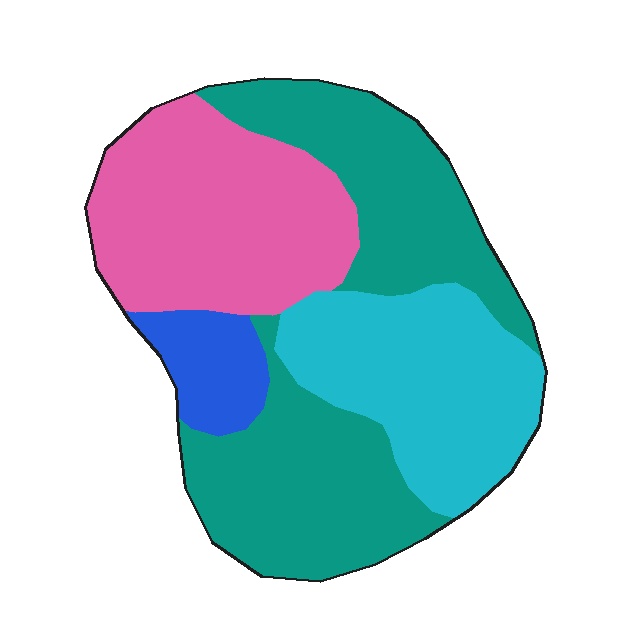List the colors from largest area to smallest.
From largest to smallest: teal, pink, cyan, blue.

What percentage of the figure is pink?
Pink takes up between a quarter and a half of the figure.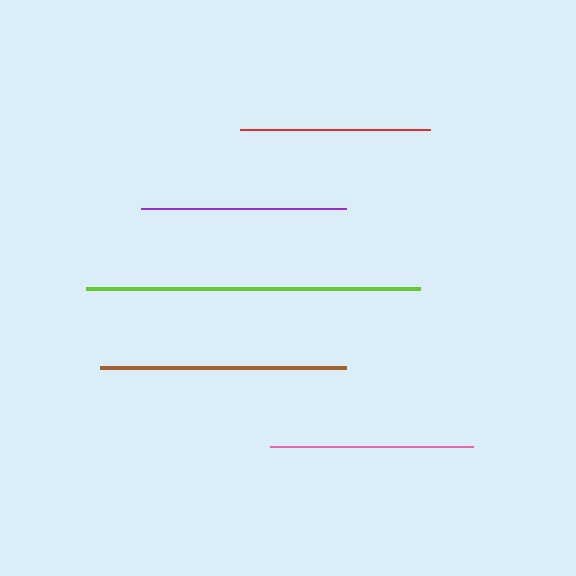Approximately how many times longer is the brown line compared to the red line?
The brown line is approximately 1.3 times the length of the red line.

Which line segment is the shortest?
The red line is the shortest at approximately 191 pixels.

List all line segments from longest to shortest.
From longest to shortest: lime, brown, purple, pink, red.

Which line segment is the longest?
The lime line is the longest at approximately 335 pixels.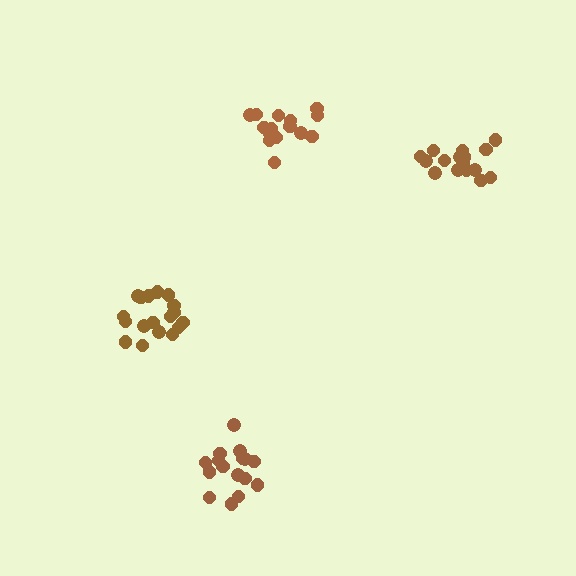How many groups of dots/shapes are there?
There are 4 groups.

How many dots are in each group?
Group 1: 15 dots, Group 2: 18 dots, Group 3: 16 dots, Group 4: 16 dots (65 total).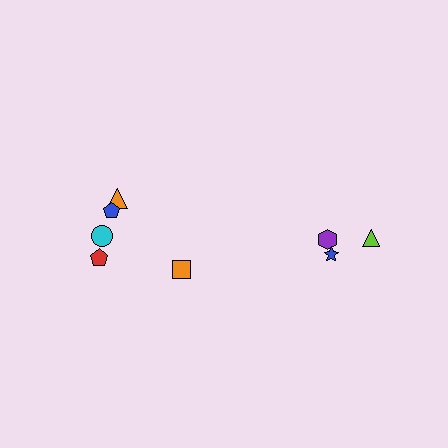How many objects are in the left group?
There are 5 objects.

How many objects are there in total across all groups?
There are 8 objects.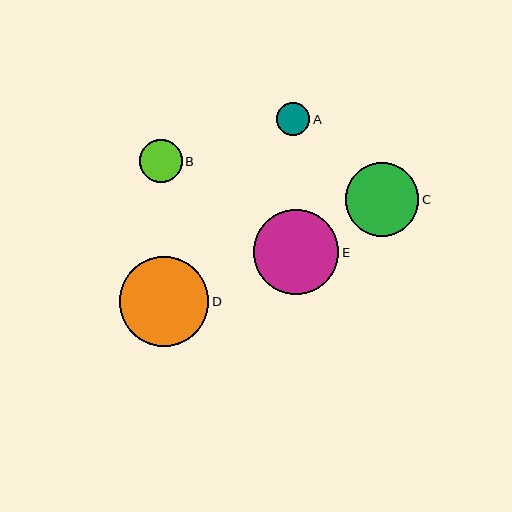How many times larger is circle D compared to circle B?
Circle D is approximately 2.1 times the size of circle B.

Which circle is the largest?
Circle D is the largest with a size of approximately 90 pixels.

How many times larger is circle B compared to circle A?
Circle B is approximately 1.3 times the size of circle A.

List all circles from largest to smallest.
From largest to smallest: D, E, C, B, A.